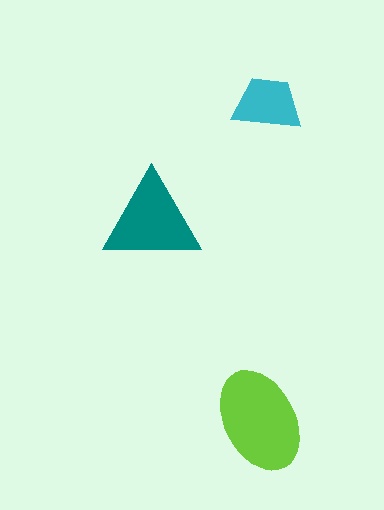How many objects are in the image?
There are 3 objects in the image.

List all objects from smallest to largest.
The cyan trapezoid, the teal triangle, the lime ellipse.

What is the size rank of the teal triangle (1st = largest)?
2nd.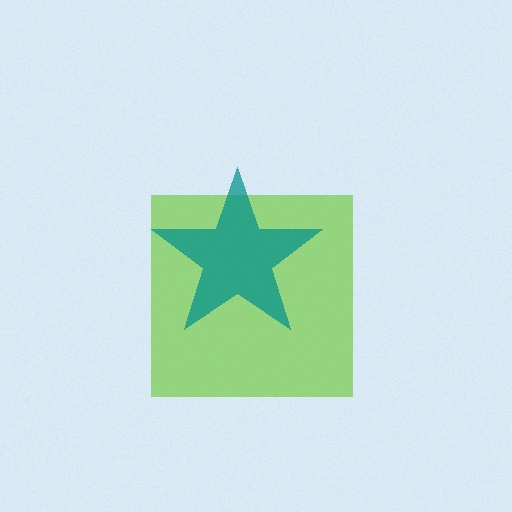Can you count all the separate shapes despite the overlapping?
Yes, there are 2 separate shapes.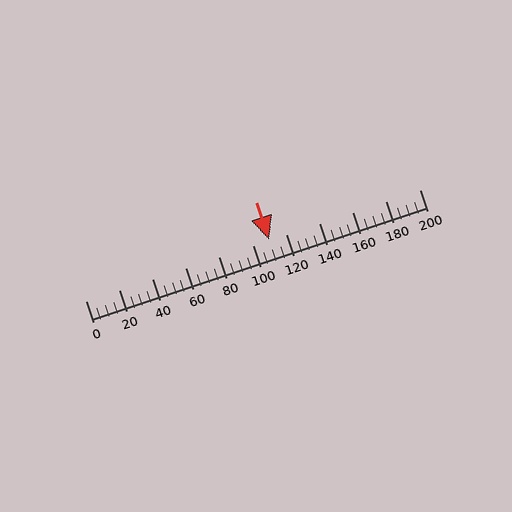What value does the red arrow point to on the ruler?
The red arrow points to approximately 110.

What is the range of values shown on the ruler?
The ruler shows values from 0 to 200.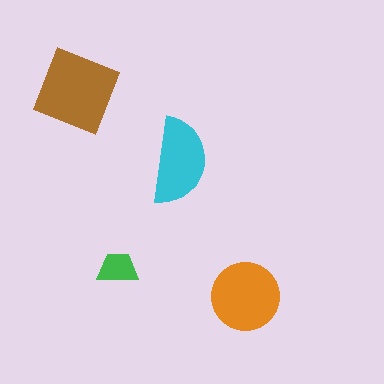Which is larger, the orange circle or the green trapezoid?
The orange circle.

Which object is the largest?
The brown diamond.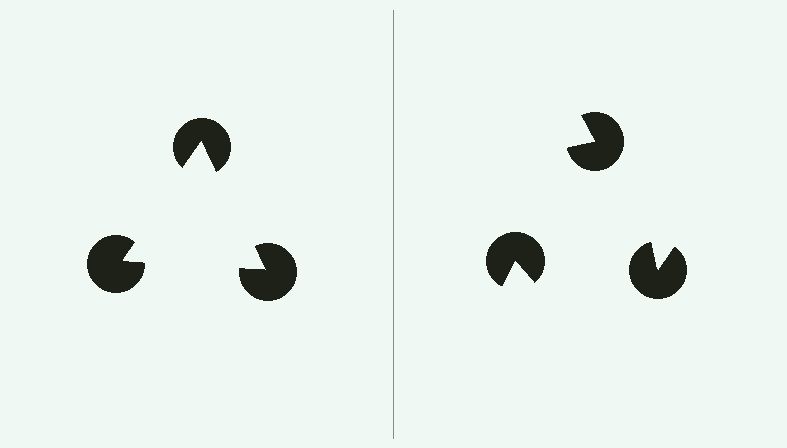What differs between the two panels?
The pac-man discs are positioned identically on both sides; only the wedge orientations differ. On the left they align to a triangle; on the right they are misaligned.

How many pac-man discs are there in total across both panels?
6 — 3 on each side.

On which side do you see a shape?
An illusory triangle appears on the left side. On the right side the wedge cuts are rotated, so no coherent shape forms.